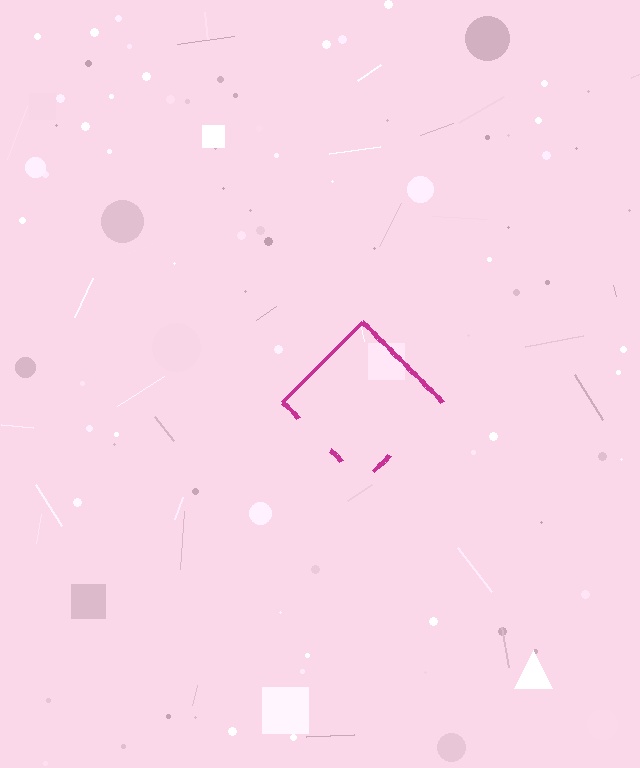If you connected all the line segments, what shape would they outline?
They would outline a diamond.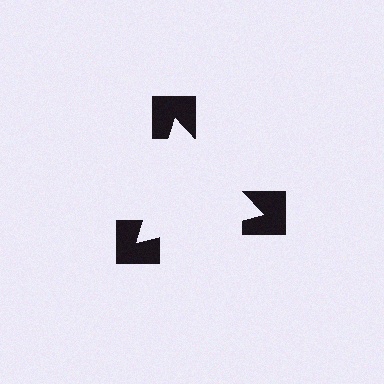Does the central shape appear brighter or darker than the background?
It typically appears slightly brighter than the background, even though no actual brightness change is drawn.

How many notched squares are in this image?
There are 3 — one at each vertex of the illusory triangle.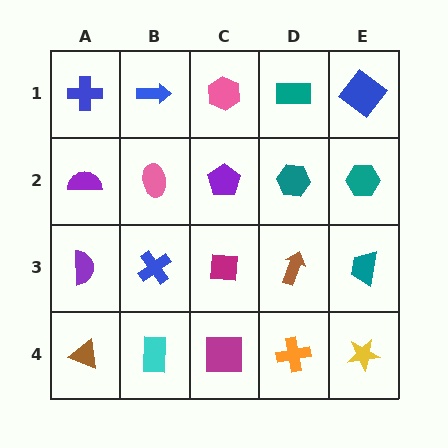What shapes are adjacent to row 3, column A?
A purple semicircle (row 2, column A), a brown triangle (row 4, column A), a blue cross (row 3, column B).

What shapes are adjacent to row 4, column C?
A magenta square (row 3, column C), a cyan rectangle (row 4, column B), an orange cross (row 4, column D).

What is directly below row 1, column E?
A teal hexagon.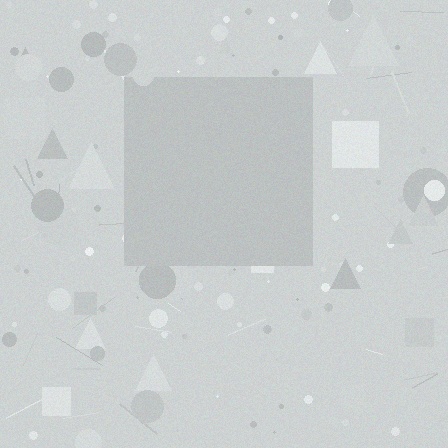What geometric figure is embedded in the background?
A square is embedded in the background.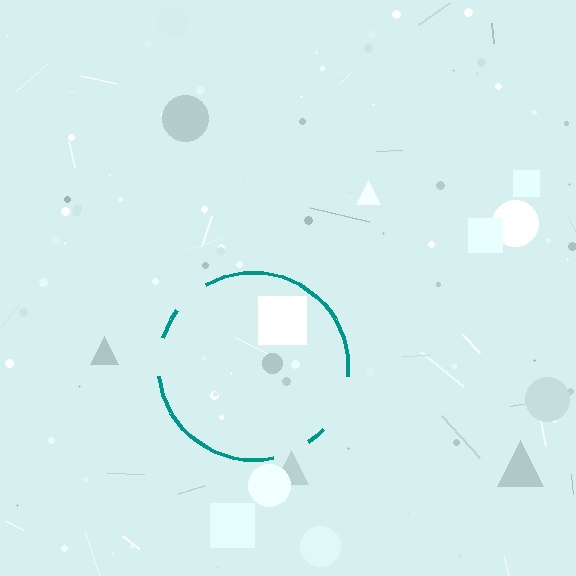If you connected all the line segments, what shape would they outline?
They would outline a circle.